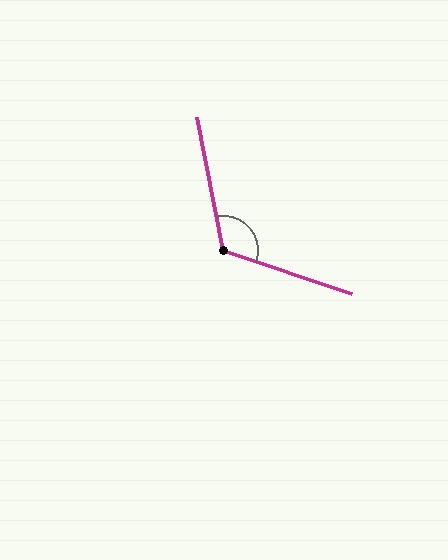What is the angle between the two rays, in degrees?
Approximately 120 degrees.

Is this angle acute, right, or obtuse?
It is obtuse.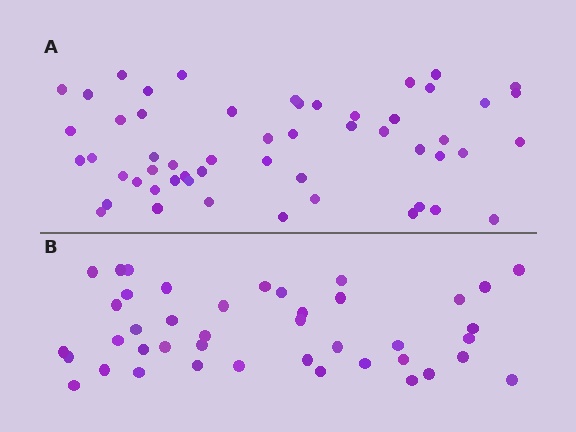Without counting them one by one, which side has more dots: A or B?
Region A (the top region) has more dots.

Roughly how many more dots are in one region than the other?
Region A has roughly 12 or so more dots than region B.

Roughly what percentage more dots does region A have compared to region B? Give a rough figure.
About 30% more.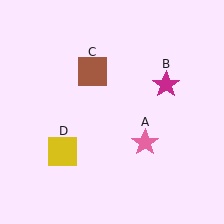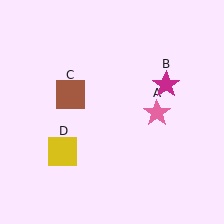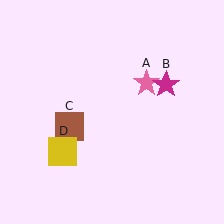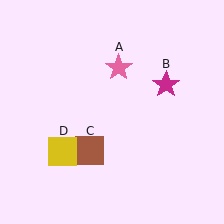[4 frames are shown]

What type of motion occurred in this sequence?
The pink star (object A), brown square (object C) rotated counterclockwise around the center of the scene.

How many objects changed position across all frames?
2 objects changed position: pink star (object A), brown square (object C).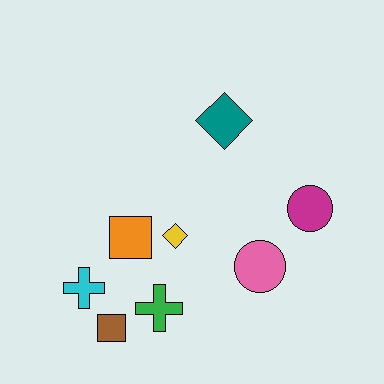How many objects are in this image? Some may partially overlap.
There are 8 objects.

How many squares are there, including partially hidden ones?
There are 2 squares.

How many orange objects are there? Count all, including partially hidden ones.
There is 1 orange object.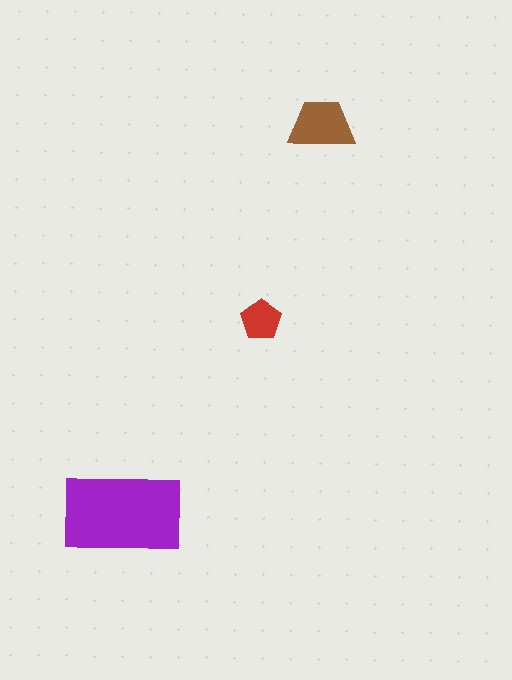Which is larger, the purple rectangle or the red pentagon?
The purple rectangle.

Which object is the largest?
The purple rectangle.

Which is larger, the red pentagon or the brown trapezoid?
The brown trapezoid.